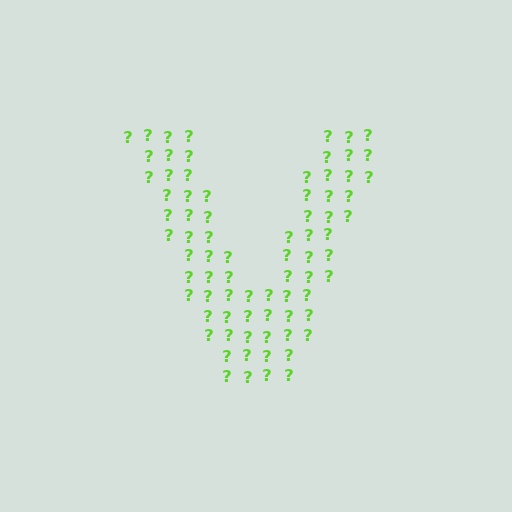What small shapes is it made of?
It is made of small question marks.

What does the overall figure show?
The overall figure shows the letter V.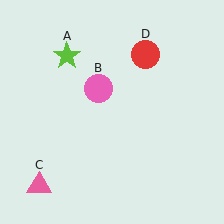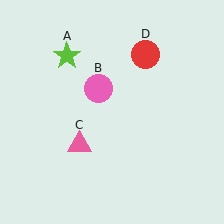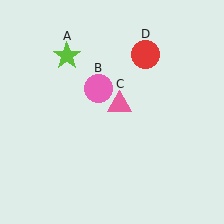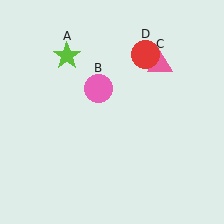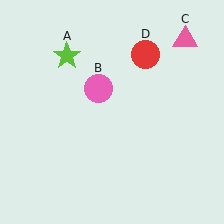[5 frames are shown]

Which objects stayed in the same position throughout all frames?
Lime star (object A) and pink circle (object B) and red circle (object D) remained stationary.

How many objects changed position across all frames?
1 object changed position: pink triangle (object C).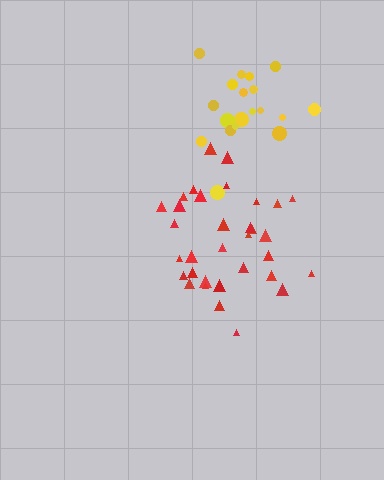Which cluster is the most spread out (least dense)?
Yellow.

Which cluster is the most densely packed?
Red.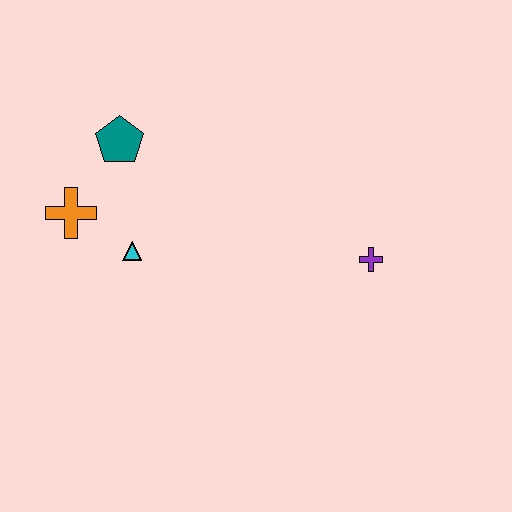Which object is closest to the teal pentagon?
The orange cross is closest to the teal pentagon.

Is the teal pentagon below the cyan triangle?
No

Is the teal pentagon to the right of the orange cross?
Yes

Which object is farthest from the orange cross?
The purple cross is farthest from the orange cross.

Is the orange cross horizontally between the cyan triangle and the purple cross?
No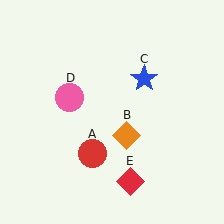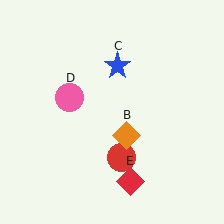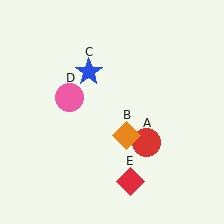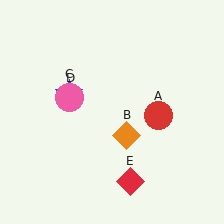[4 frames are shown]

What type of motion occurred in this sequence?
The red circle (object A), blue star (object C) rotated counterclockwise around the center of the scene.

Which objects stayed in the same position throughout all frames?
Orange diamond (object B) and pink circle (object D) and red diamond (object E) remained stationary.